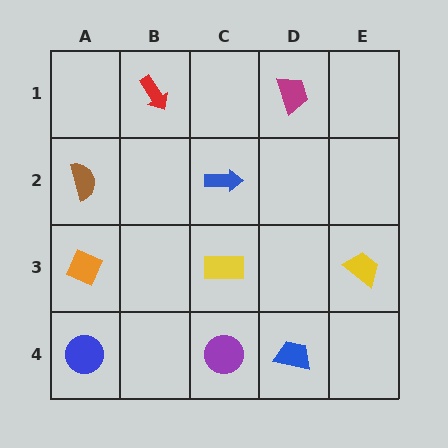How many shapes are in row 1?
2 shapes.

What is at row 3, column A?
An orange diamond.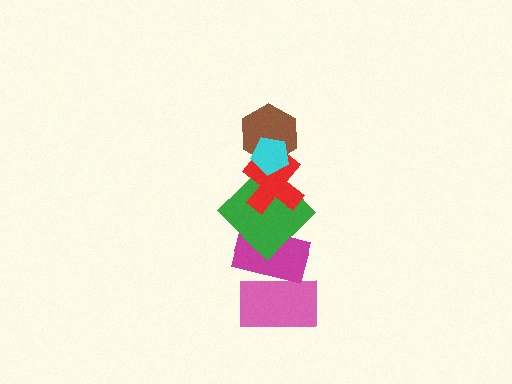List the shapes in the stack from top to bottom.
From top to bottom: the cyan pentagon, the brown hexagon, the red cross, the green diamond, the magenta rectangle, the pink rectangle.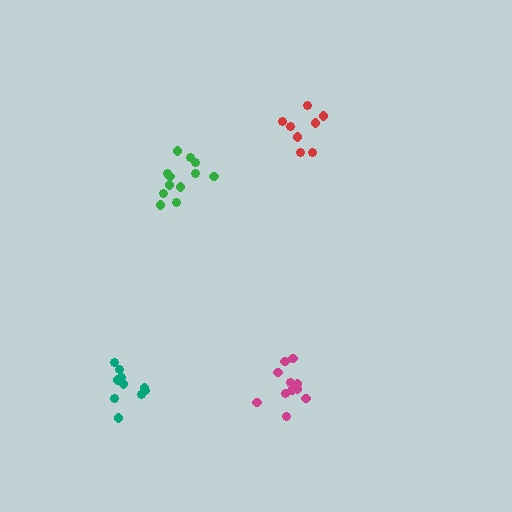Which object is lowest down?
The magenta cluster is bottommost.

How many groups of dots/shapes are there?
There are 4 groups.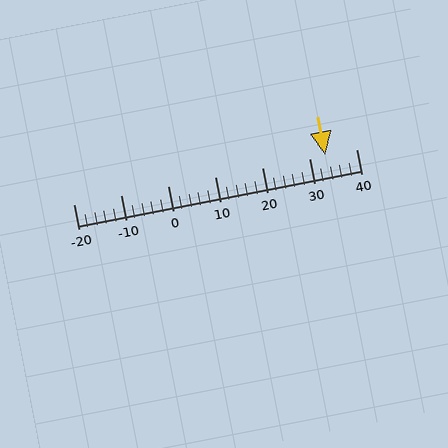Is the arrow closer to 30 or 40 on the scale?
The arrow is closer to 30.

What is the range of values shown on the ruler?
The ruler shows values from -20 to 40.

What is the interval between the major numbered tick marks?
The major tick marks are spaced 10 units apart.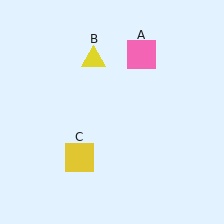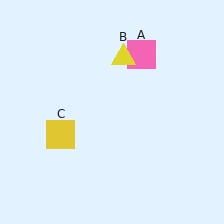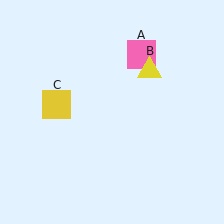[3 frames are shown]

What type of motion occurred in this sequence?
The yellow triangle (object B), yellow square (object C) rotated clockwise around the center of the scene.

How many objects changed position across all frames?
2 objects changed position: yellow triangle (object B), yellow square (object C).